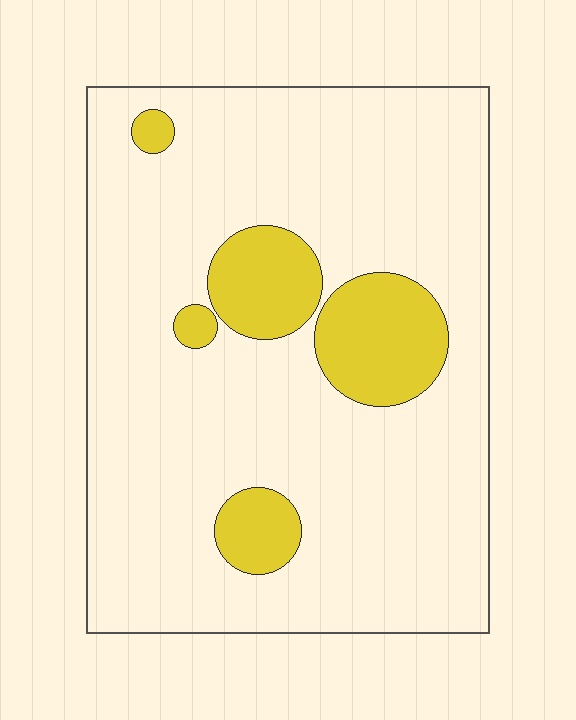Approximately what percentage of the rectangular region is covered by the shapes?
Approximately 15%.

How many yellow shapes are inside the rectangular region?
5.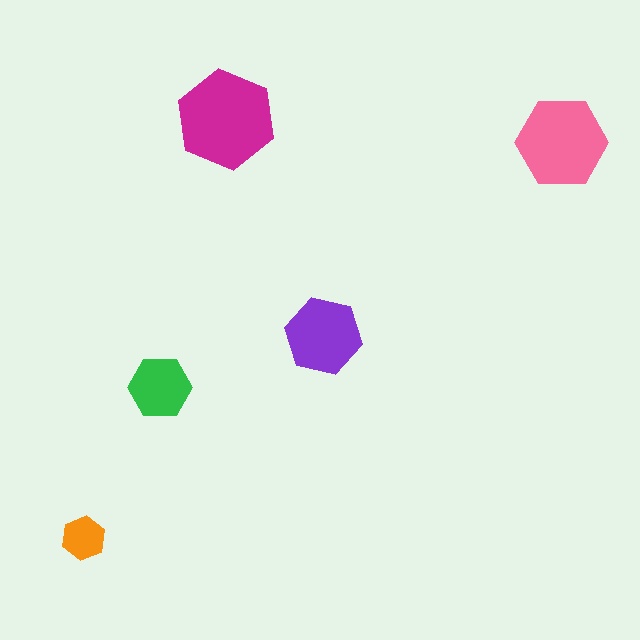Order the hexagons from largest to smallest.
the magenta one, the pink one, the purple one, the green one, the orange one.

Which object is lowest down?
The orange hexagon is bottommost.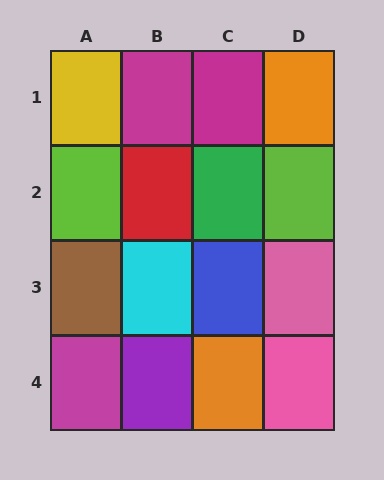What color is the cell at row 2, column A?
Lime.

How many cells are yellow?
1 cell is yellow.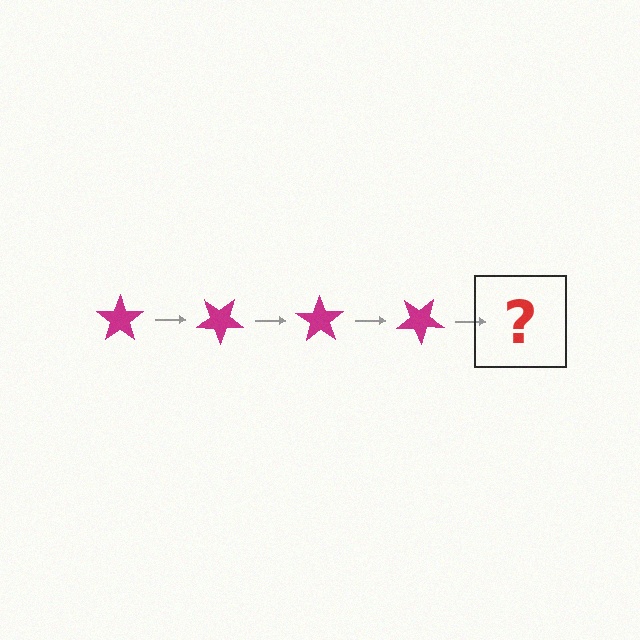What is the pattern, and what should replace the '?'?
The pattern is that the star rotates 35 degrees each step. The '?' should be a magenta star rotated 140 degrees.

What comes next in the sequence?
The next element should be a magenta star rotated 140 degrees.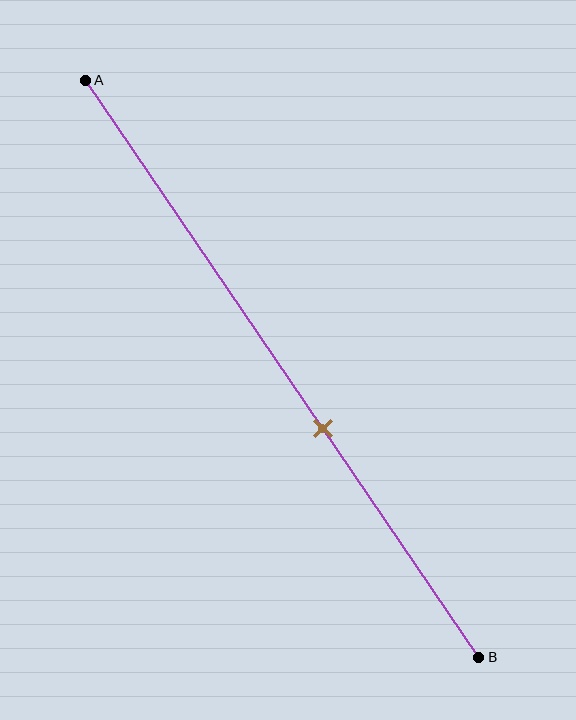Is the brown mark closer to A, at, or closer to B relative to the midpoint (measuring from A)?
The brown mark is closer to point B than the midpoint of segment AB.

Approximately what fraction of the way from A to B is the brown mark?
The brown mark is approximately 60% of the way from A to B.